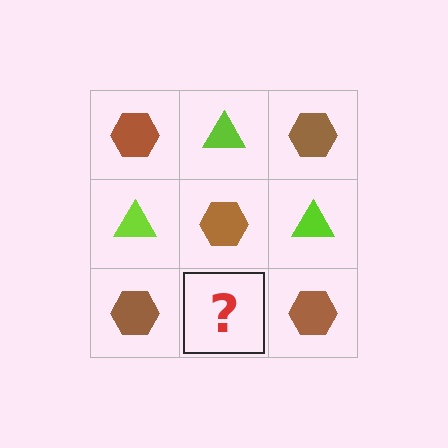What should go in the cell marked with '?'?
The missing cell should contain a lime triangle.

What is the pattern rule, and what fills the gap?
The rule is that it alternates brown hexagon and lime triangle in a checkerboard pattern. The gap should be filled with a lime triangle.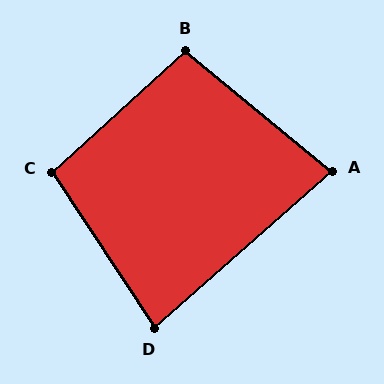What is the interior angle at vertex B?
Approximately 98 degrees (obtuse).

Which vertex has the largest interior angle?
C, at approximately 99 degrees.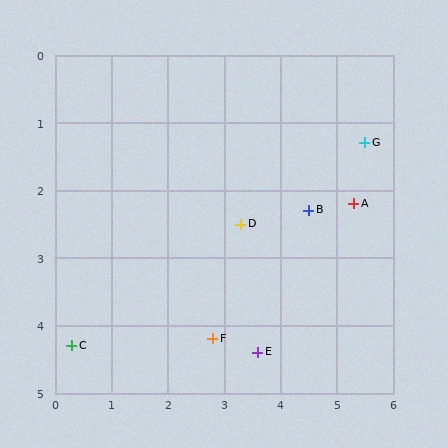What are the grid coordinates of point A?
Point A is at approximately (5.3, 2.2).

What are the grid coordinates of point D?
Point D is at approximately (3.3, 2.5).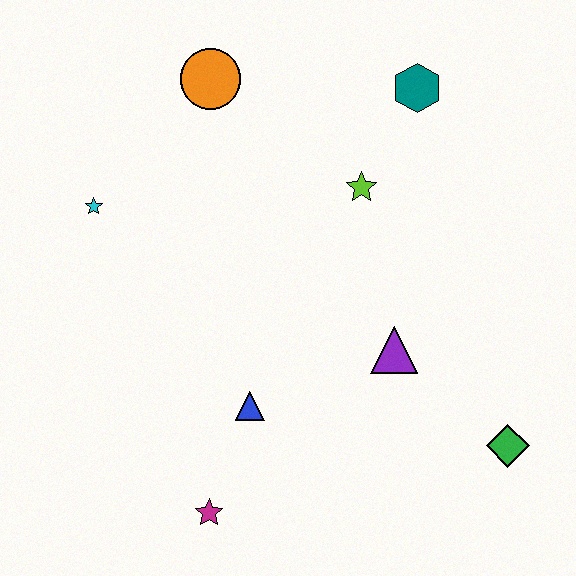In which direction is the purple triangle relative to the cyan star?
The purple triangle is to the right of the cyan star.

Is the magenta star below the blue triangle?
Yes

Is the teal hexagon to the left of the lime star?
No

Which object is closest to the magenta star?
The blue triangle is closest to the magenta star.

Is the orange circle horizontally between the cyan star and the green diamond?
Yes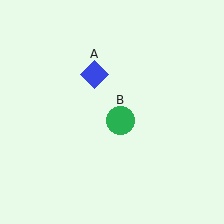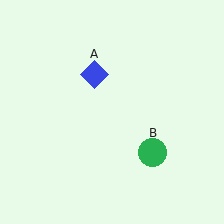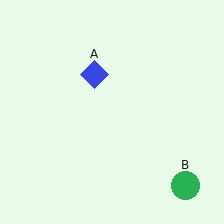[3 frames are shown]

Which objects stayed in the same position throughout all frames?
Blue diamond (object A) remained stationary.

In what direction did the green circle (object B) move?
The green circle (object B) moved down and to the right.